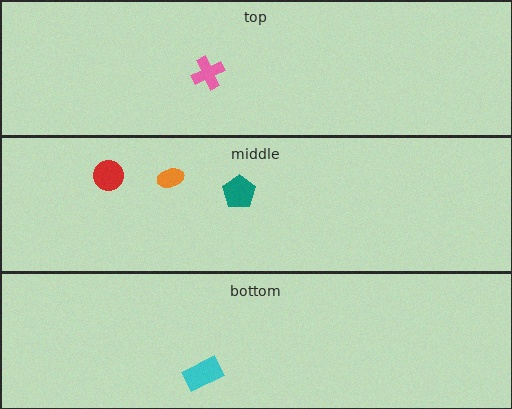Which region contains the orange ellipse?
The middle region.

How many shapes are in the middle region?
3.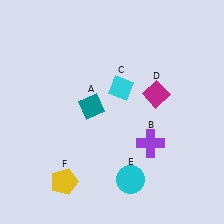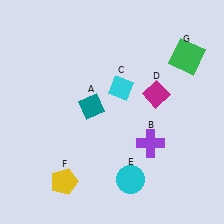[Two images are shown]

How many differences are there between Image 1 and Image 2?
There is 1 difference between the two images.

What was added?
A green square (G) was added in Image 2.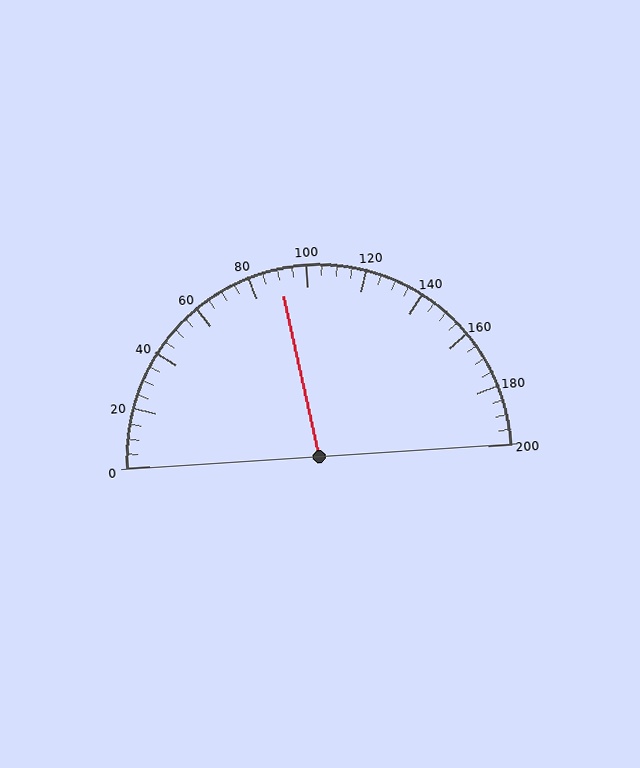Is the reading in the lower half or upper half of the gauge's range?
The reading is in the lower half of the range (0 to 200).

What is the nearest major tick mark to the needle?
The nearest major tick mark is 80.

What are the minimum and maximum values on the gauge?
The gauge ranges from 0 to 200.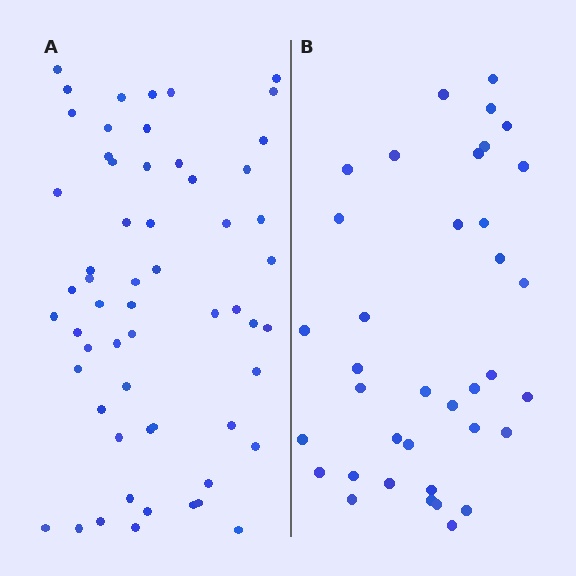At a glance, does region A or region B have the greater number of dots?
Region A (the left region) has more dots.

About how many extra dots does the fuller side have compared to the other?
Region A has approximately 20 more dots than region B.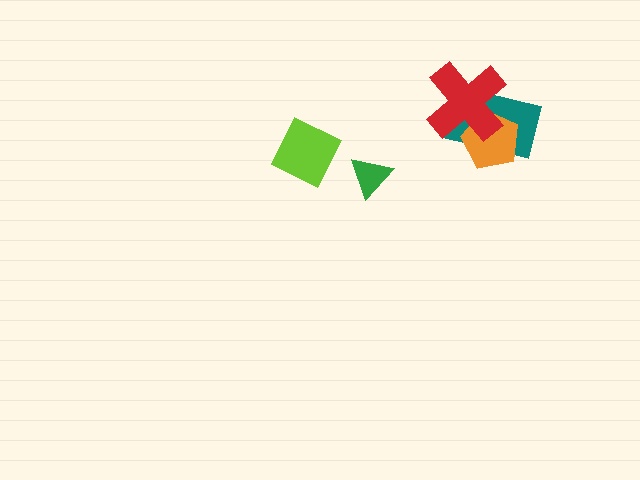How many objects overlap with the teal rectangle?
2 objects overlap with the teal rectangle.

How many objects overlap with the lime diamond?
0 objects overlap with the lime diamond.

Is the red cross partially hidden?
No, no other shape covers it.